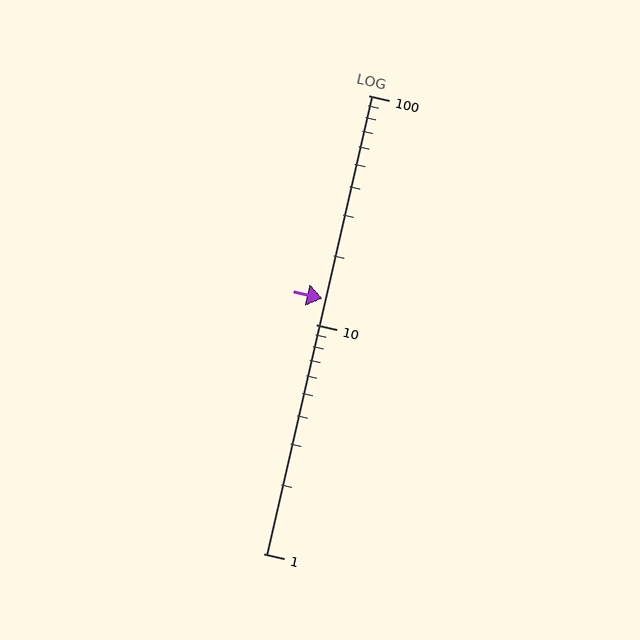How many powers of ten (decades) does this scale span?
The scale spans 2 decades, from 1 to 100.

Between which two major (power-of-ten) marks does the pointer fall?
The pointer is between 10 and 100.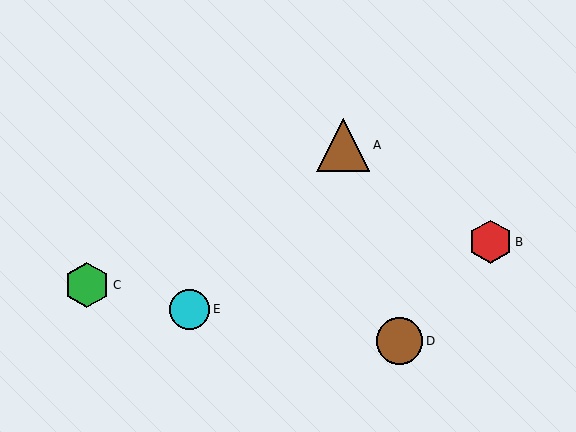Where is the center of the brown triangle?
The center of the brown triangle is at (343, 145).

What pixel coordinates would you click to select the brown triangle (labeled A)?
Click at (343, 145) to select the brown triangle A.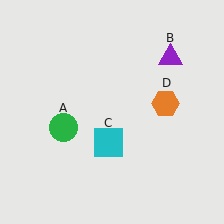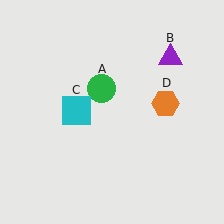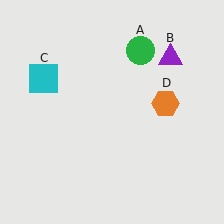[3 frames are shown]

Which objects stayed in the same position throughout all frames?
Purple triangle (object B) and orange hexagon (object D) remained stationary.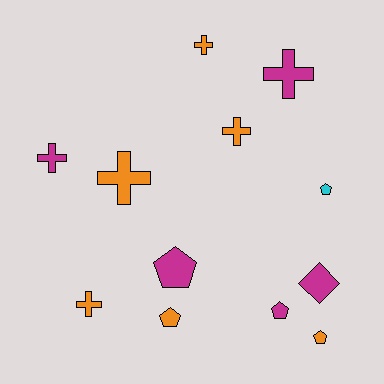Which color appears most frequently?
Orange, with 6 objects.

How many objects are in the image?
There are 12 objects.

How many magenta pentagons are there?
There are 2 magenta pentagons.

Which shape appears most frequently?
Cross, with 6 objects.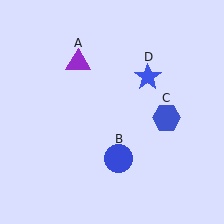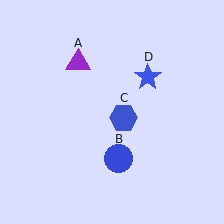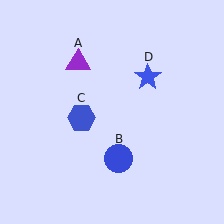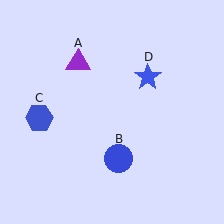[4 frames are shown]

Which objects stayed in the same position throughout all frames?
Purple triangle (object A) and blue circle (object B) and blue star (object D) remained stationary.